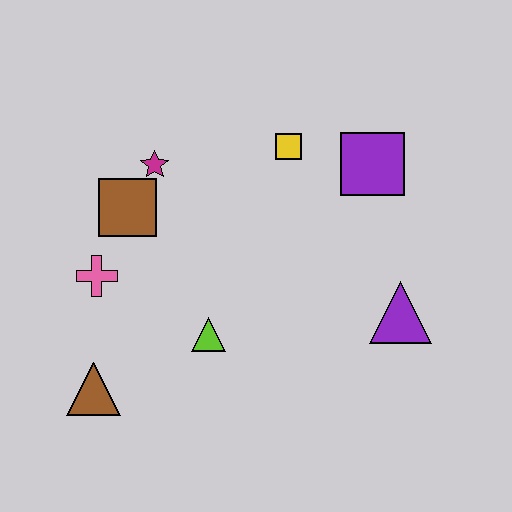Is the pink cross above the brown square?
No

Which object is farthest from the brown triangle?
The purple square is farthest from the brown triangle.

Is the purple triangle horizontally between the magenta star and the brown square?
No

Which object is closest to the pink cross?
The brown square is closest to the pink cross.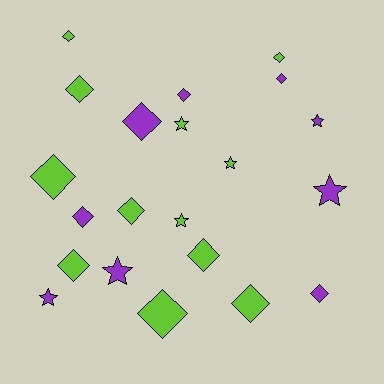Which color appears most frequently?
Lime, with 12 objects.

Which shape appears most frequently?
Diamond, with 14 objects.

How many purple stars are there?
There are 4 purple stars.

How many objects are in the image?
There are 21 objects.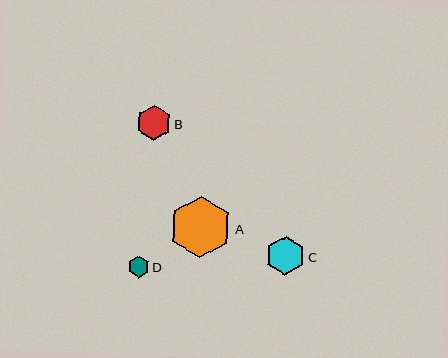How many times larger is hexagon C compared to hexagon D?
Hexagon C is approximately 1.8 times the size of hexagon D.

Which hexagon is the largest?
Hexagon A is the largest with a size of approximately 62 pixels.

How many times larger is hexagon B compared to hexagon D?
Hexagon B is approximately 1.6 times the size of hexagon D.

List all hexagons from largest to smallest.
From largest to smallest: A, C, B, D.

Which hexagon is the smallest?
Hexagon D is the smallest with a size of approximately 22 pixels.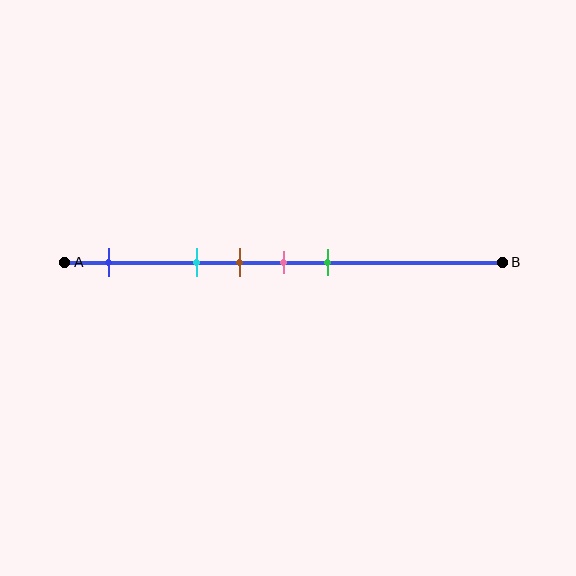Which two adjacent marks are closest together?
The brown and pink marks are the closest adjacent pair.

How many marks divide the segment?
There are 5 marks dividing the segment.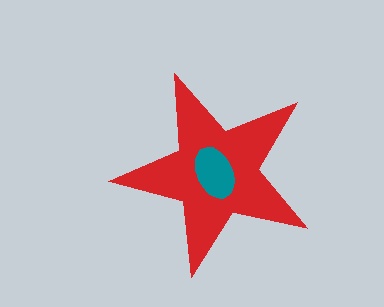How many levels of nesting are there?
2.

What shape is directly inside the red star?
The teal ellipse.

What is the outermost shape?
The red star.